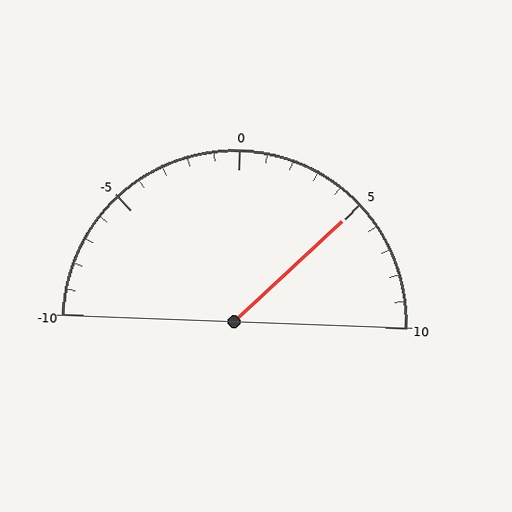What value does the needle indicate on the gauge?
The needle indicates approximately 5.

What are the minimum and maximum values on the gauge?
The gauge ranges from -10 to 10.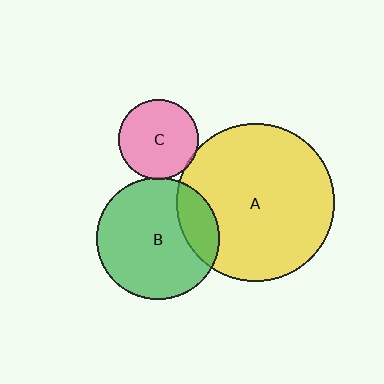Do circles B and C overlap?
Yes.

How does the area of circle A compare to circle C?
Approximately 3.9 times.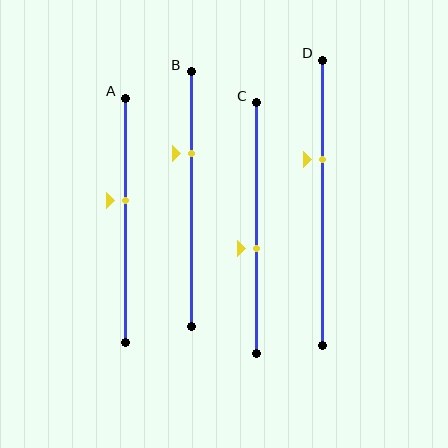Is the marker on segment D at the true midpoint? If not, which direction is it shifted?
No, the marker on segment D is shifted upward by about 15% of the segment length.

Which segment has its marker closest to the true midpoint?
Segment A has its marker closest to the true midpoint.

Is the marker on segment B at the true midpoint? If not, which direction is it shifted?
No, the marker on segment B is shifted upward by about 18% of the segment length.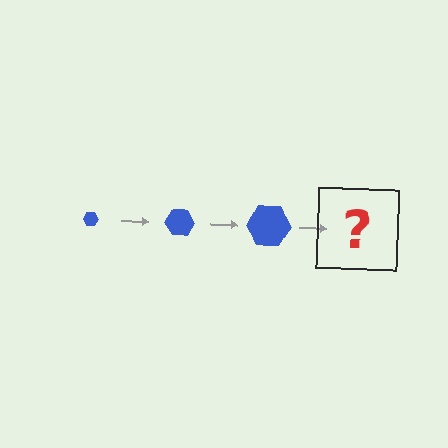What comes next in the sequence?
The next element should be a blue hexagon, larger than the previous one.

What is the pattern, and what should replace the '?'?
The pattern is that the hexagon gets progressively larger each step. The '?' should be a blue hexagon, larger than the previous one.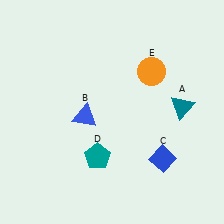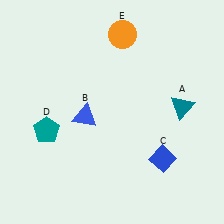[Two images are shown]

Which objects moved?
The objects that moved are: the teal pentagon (D), the orange circle (E).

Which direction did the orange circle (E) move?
The orange circle (E) moved up.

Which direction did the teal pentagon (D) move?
The teal pentagon (D) moved left.